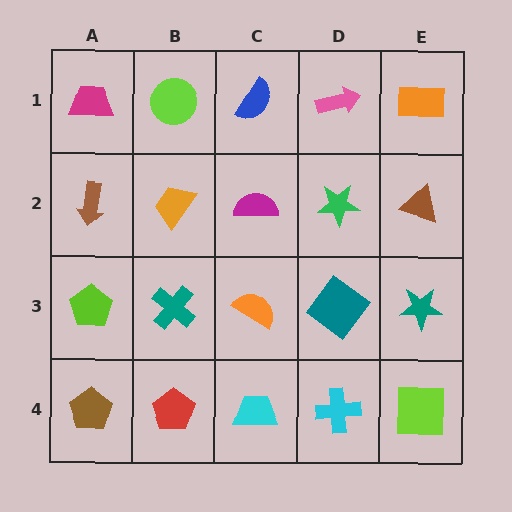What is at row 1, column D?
A pink arrow.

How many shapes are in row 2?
5 shapes.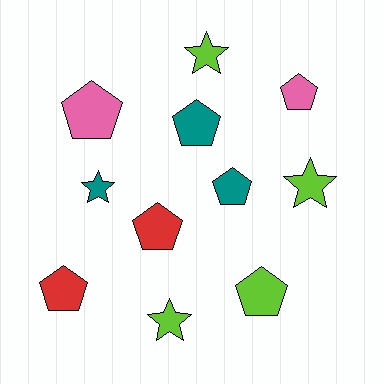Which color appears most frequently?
Lime, with 4 objects.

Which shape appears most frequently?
Pentagon, with 7 objects.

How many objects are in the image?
There are 11 objects.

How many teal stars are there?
There is 1 teal star.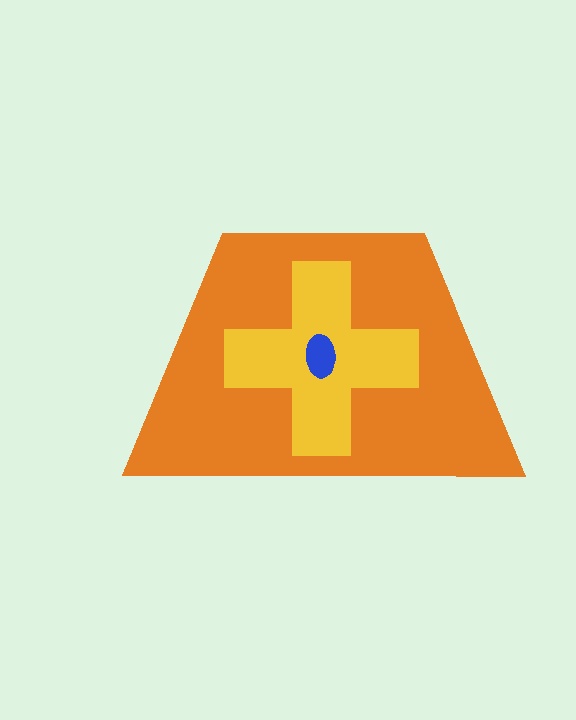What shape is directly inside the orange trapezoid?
The yellow cross.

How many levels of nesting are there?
3.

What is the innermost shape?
The blue ellipse.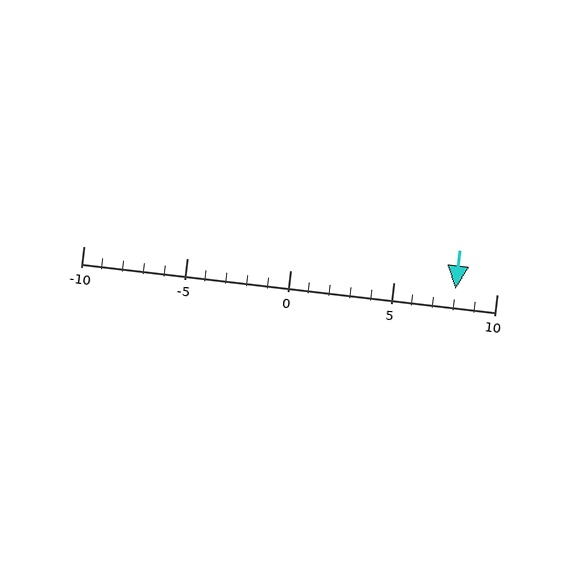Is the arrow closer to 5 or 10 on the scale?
The arrow is closer to 10.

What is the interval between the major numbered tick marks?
The major tick marks are spaced 5 units apart.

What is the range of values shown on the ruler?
The ruler shows values from -10 to 10.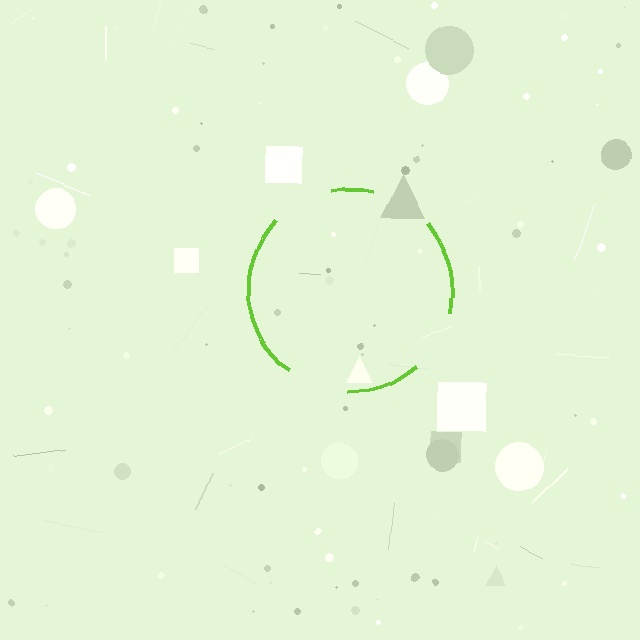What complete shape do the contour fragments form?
The contour fragments form a circle.